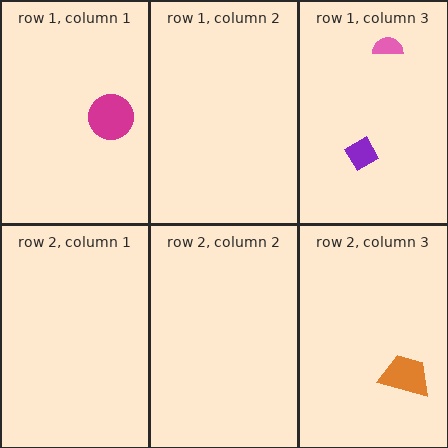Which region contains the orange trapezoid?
The row 2, column 3 region.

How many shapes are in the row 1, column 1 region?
1.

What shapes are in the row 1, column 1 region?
The magenta circle.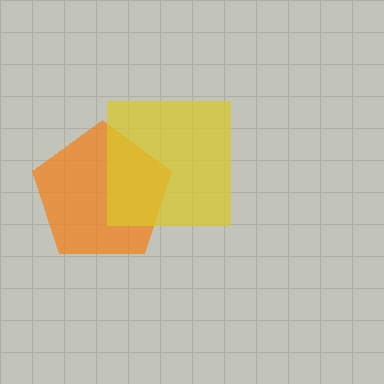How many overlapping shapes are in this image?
There are 2 overlapping shapes in the image.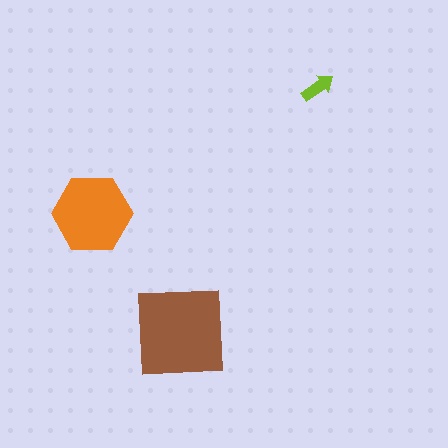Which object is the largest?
The brown square.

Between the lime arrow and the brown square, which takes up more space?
The brown square.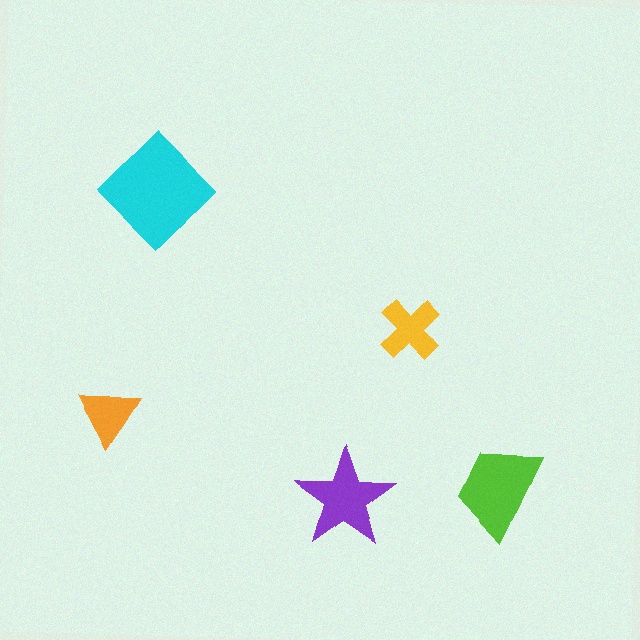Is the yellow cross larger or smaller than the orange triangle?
Larger.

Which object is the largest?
The cyan diamond.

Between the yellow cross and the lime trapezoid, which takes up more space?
The lime trapezoid.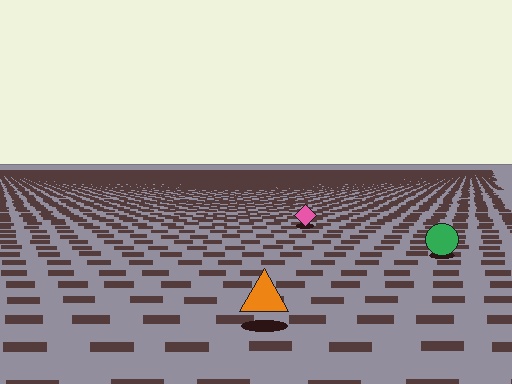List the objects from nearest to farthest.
From nearest to farthest: the orange triangle, the green circle, the pink diamond.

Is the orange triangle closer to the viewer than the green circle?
Yes. The orange triangle is closer — you can tell from the texture gradient: the ground texture is coarser near it.